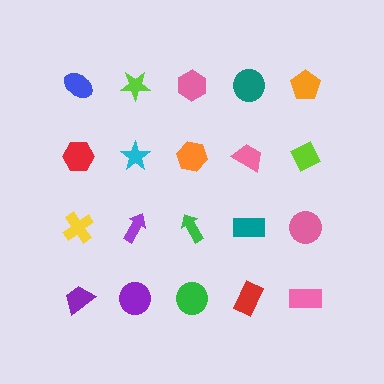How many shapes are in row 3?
5 shapes.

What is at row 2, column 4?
A pink trapezoid.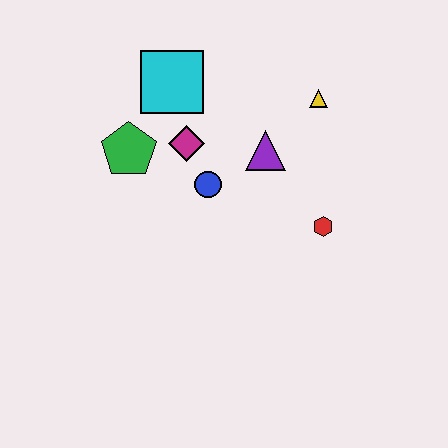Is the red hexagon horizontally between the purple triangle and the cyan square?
No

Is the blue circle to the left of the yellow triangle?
Yes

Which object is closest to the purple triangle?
The blue circle is closest to the purple triangle.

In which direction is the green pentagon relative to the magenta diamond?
The green pentagon is to the left of the magenta diamond.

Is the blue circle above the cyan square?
No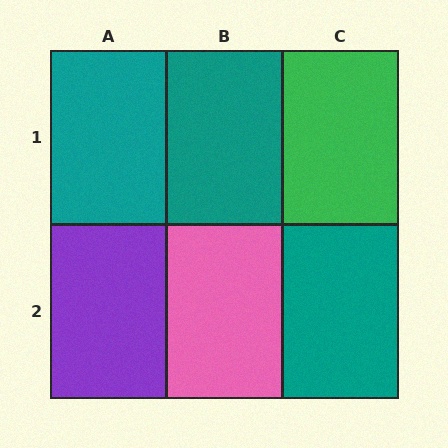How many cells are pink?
1 cell is pink.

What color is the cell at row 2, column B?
Pink.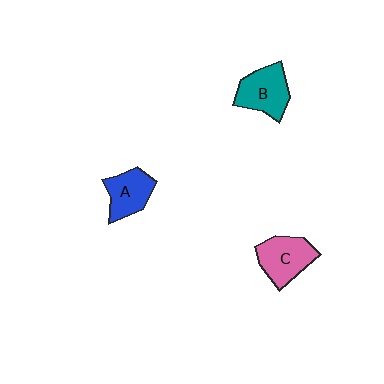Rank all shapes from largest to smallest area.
From largest to smallest: C (pink), B (teal), A (blue).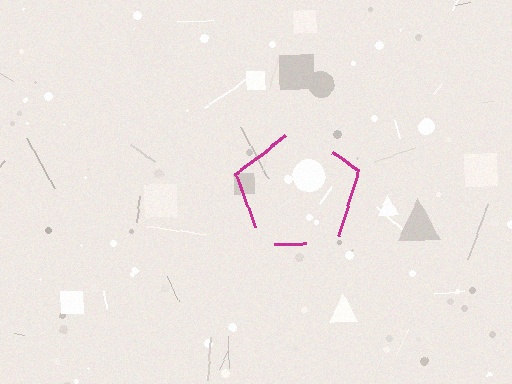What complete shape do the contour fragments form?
The contour fragments form a pentagon.